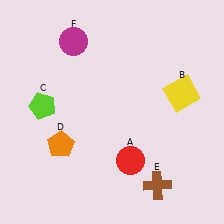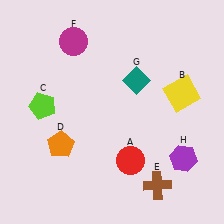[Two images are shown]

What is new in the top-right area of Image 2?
A teal diamond (G) was added in the top-right area of Image 2.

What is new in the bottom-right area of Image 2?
A purple hexagon (H) was added in the bottom-right area of Image 2.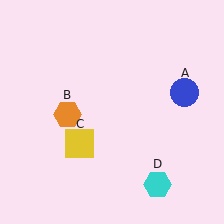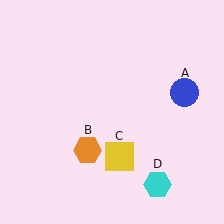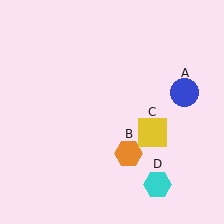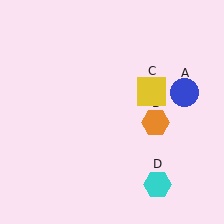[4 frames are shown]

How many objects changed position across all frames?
2 objects changed position: orange hexagon (object B), yellow square (object C).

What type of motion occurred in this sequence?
The orange hexagon (object B), yellow square (object C) rotated counterclockwise around the center of the scene.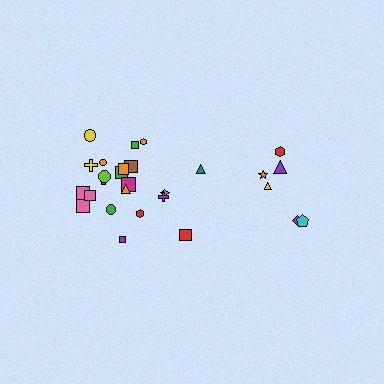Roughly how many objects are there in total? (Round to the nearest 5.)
Roughly 30 objects in total.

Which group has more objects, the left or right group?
The left group.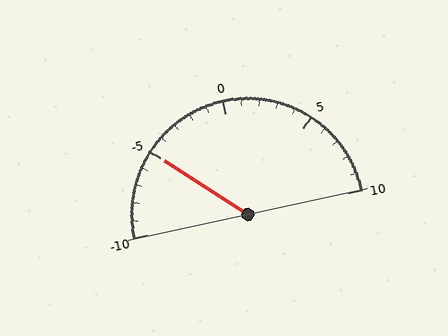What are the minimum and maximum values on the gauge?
The gauge ranges from -10 to 10.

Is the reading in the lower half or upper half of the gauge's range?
The reading is in the lower half of the range (-10 to 10).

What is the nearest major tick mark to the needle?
The nearest major tick mark is -5.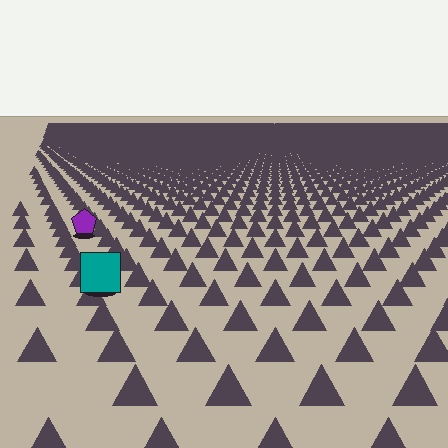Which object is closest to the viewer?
The teal square is closest. The texture marks near it are larger and more spread out.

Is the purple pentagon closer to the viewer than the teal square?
No. The teal square is closer — you can tell from the texture gradient: the ground texture is coarser near it.